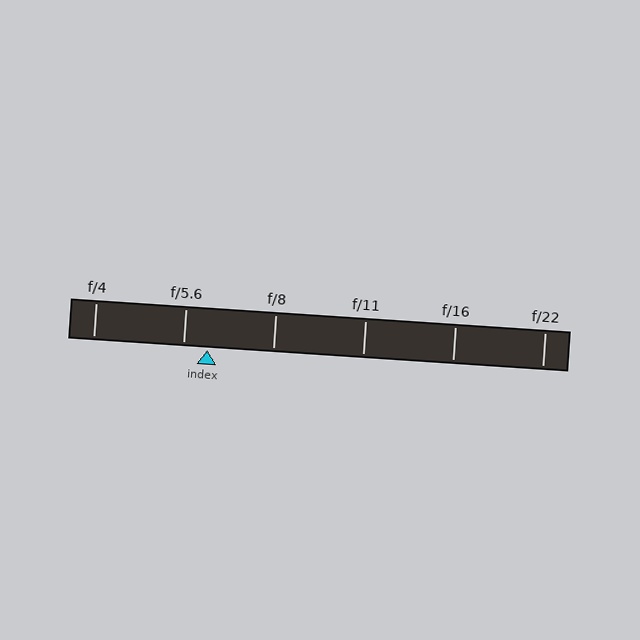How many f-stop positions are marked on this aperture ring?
There are 6 f-stop positions marked.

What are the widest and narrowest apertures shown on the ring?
The widest aperture shown is f/4 and the narrowest is f/22.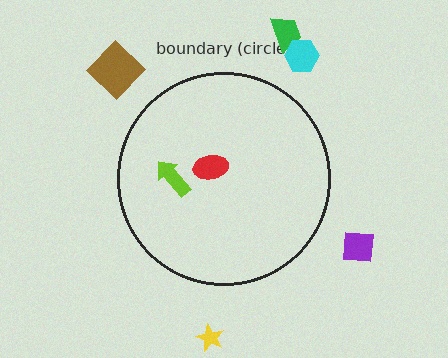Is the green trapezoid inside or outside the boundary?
Outside.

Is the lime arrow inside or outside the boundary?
Inside.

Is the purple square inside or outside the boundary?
Outside.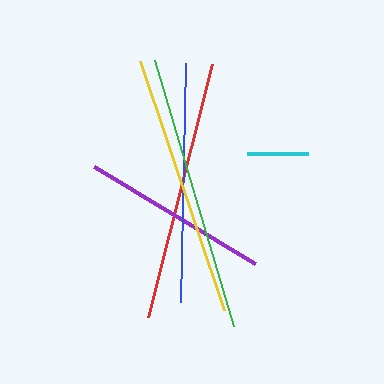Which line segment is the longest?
The green line is the longest at approximately 277 pixels.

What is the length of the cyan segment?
The cyan segment is approximately 61 pixels long.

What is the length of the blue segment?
The blue segment is approximately 238 pixels long.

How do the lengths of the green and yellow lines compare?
The green and yellow lines are approximately the same length.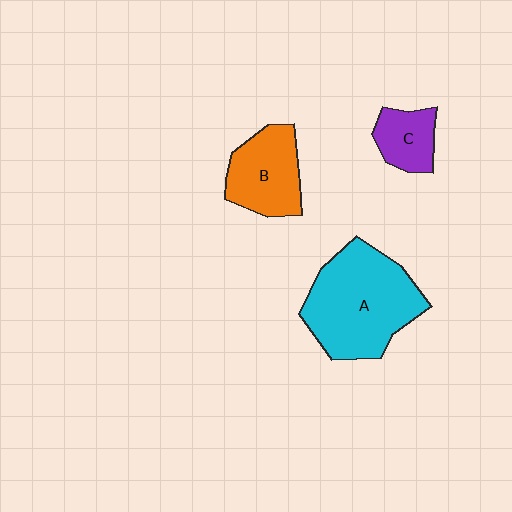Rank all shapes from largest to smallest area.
From largest to smallest: A (cyan), B (orange), C (purple).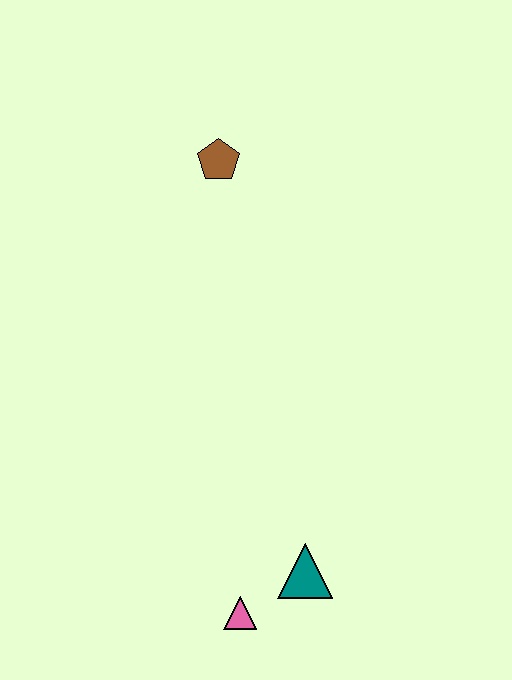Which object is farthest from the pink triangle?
The brown pentagon is farthest from the pink triangle.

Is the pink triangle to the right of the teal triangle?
No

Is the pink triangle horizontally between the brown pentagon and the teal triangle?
Yes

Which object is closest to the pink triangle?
The teal triangle is closest to the pink triangle.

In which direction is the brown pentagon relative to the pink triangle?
The brown pentagon is above the pink triangle.